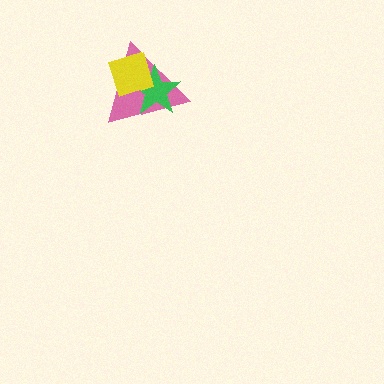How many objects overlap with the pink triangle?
2 objects overlap with the pink triangle.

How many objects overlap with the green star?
2 objects overlap with the green star.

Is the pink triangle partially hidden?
Yes, it is partially covered by another shape.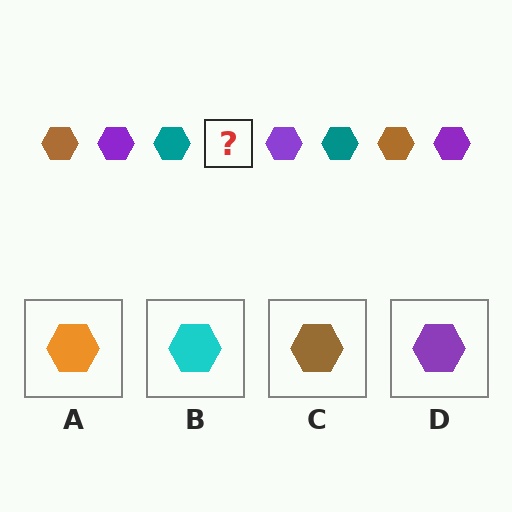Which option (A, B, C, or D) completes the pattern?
C.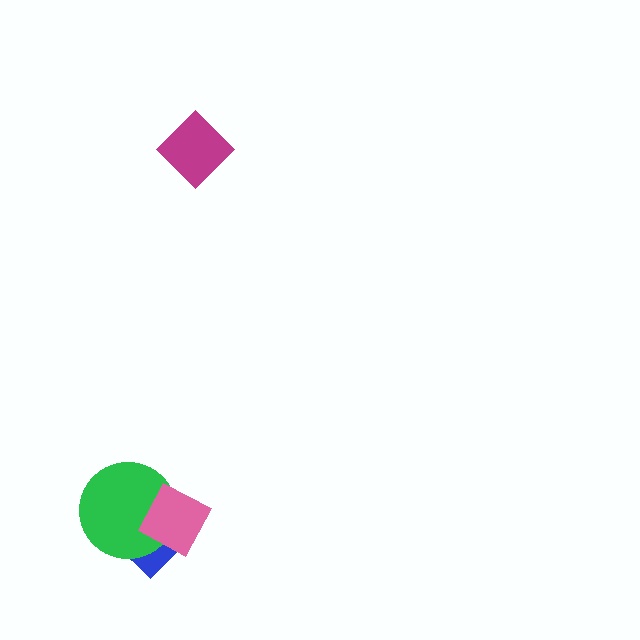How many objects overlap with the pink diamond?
2 objects overlap with the pink diamond.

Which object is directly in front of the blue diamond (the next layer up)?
The green circle is directly in front of the blue diamond.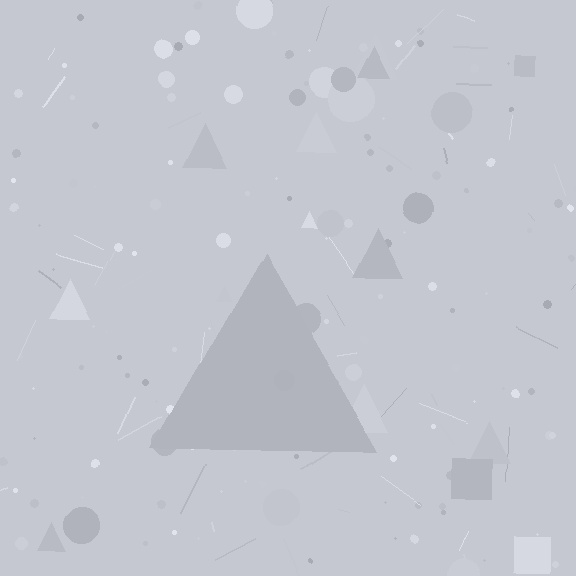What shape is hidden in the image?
A triangle is hidden in the image.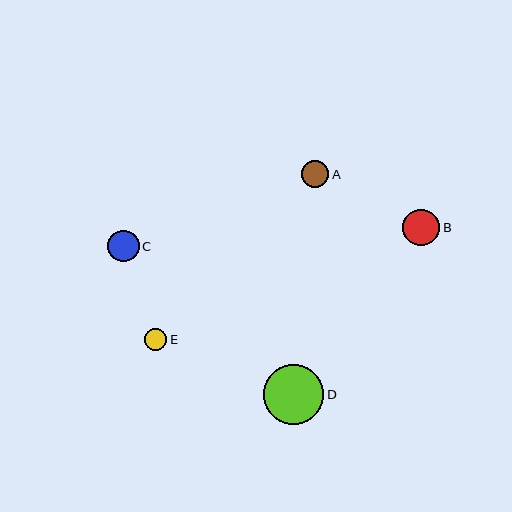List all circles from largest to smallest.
From largest to smallest: D, B, C, A, E.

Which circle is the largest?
Circle D is the largest with a size of approximately 60 pixels.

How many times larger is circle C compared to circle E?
Circle C is approximately 1.4 times the size of circle E.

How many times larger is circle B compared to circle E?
Circle B is approximately 1.7 times the size of circle E.